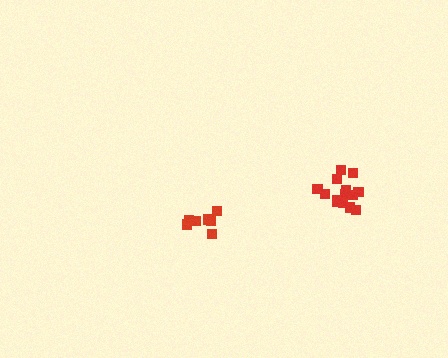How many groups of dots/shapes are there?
There are 2 groups.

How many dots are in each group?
Group 1: 14 dots, Group 2: 8 dots (22 total).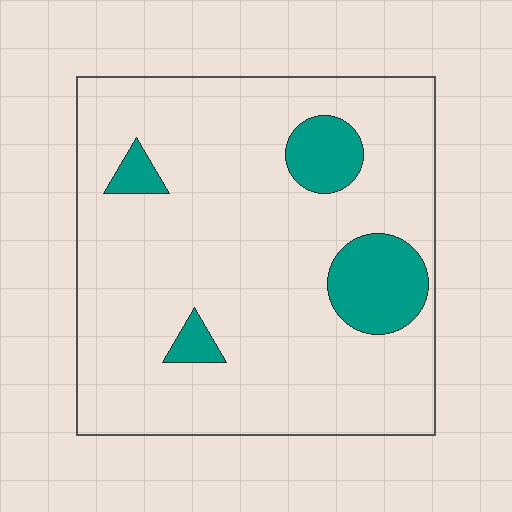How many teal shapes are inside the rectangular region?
4.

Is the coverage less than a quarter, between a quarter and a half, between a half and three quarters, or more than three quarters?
Less than a quarter.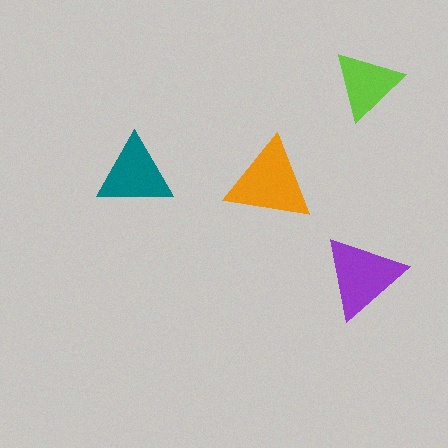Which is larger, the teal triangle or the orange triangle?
The orange one.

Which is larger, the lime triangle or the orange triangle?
The orange one.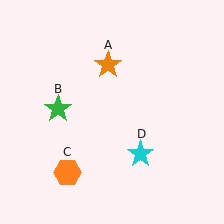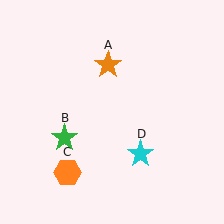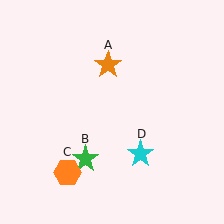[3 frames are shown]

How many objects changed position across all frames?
1 object changed position: green star (object B).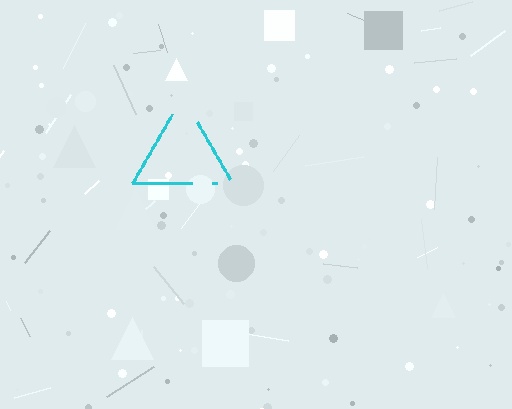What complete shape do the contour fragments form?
The contour fragments form a triangle.